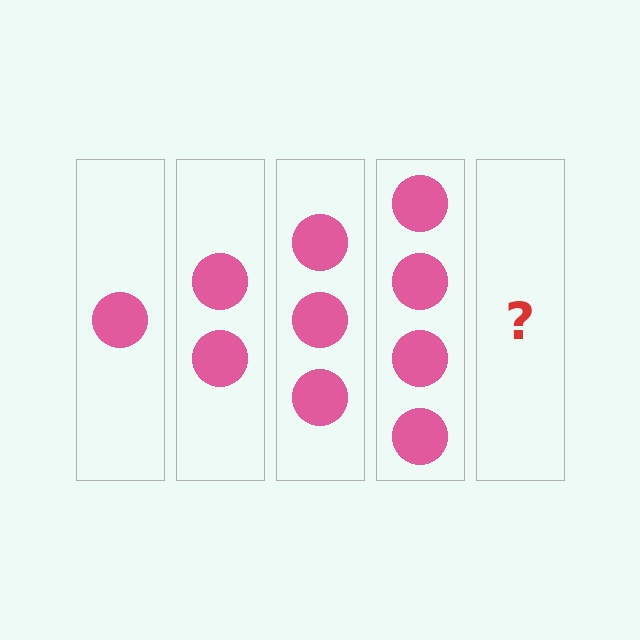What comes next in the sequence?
The next element should be 5 circles.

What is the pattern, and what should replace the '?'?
The pattern is that each step adds one more circle. The '?' should be 5 circles.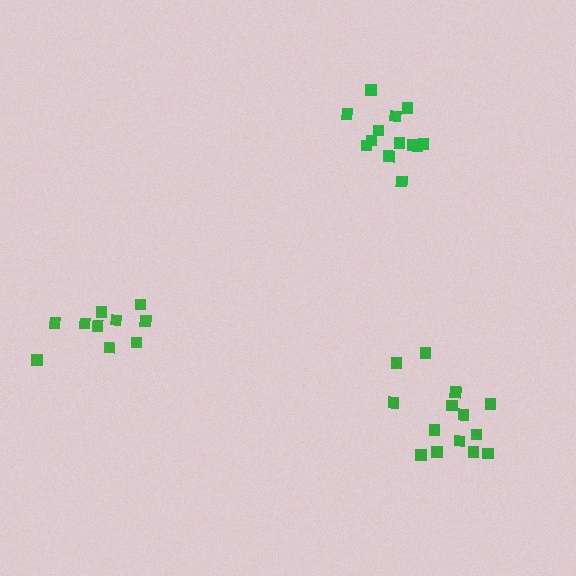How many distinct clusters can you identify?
There are 3 distinct clusters.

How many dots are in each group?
Group 1: 13 dots, Group 2: 10 dots, Group 3: 14 dots (37 total).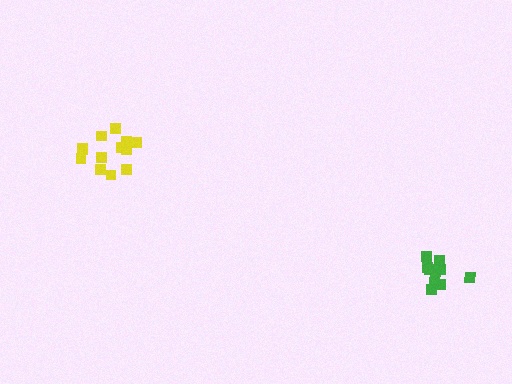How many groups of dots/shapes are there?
There are 2 groups.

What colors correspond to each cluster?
The clusters are colored: yellow, green.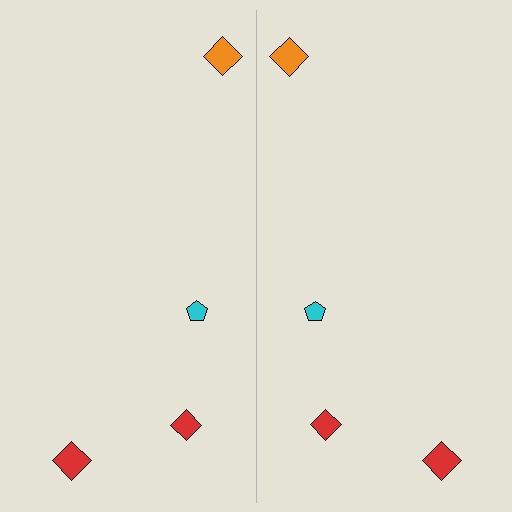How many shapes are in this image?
There are 8 shapes in this image.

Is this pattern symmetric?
Yes, this pattern has bilateral (reflection) symmetry.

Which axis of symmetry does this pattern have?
The pattern has a vertical axis of symmetry running through the center of the image.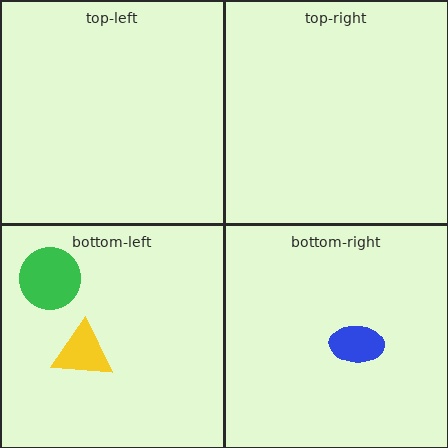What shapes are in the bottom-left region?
The green circle, the yellow triangle.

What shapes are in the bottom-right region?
The blue ellipse.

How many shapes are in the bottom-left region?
2.